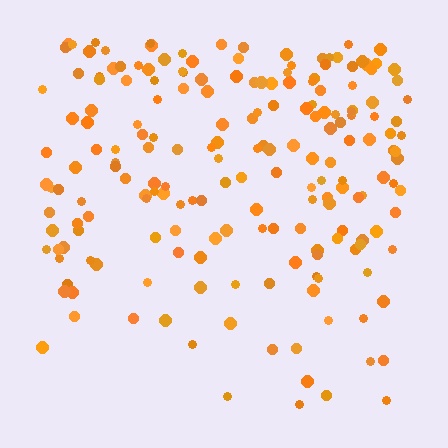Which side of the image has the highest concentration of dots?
The top.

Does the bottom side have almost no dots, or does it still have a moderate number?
Still a moderate number, just noticeably fewer than the top.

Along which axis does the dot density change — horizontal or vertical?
Vertical.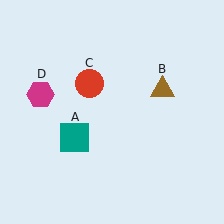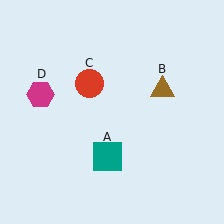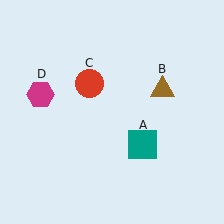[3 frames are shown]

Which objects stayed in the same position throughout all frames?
Brown triangle (object B) and red circle (object C) and magenta hexagon (object D) remained stationary.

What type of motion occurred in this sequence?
The teal square (object A) rotated counterclockwise around the center of the scene.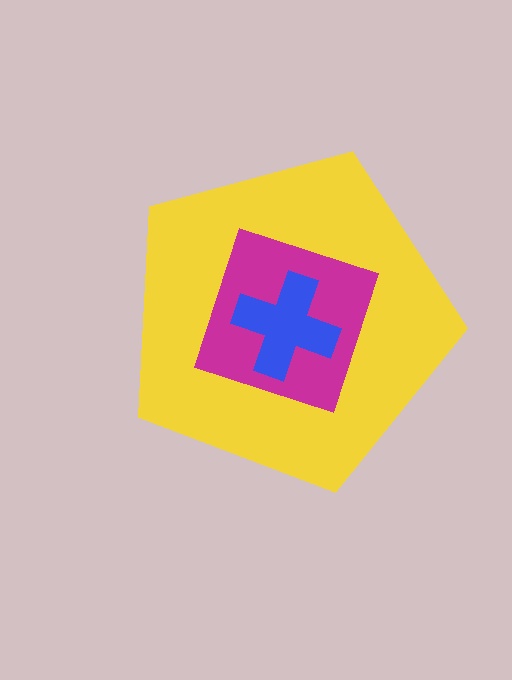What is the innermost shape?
The blue cross.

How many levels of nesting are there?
3.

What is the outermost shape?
The yellow pentagon.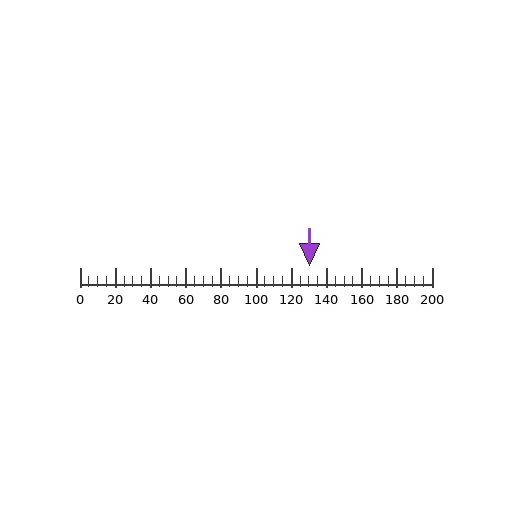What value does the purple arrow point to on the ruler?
The purple arrow points to approximately 131.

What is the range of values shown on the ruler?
The ruler shows values from 0 to 200.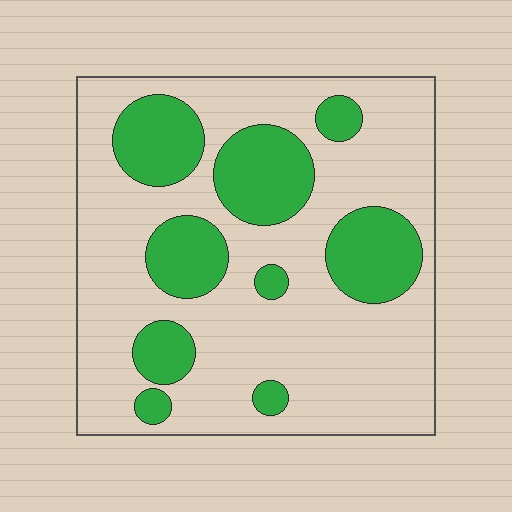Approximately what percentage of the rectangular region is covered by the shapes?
Approximately 30%.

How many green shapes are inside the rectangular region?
9.